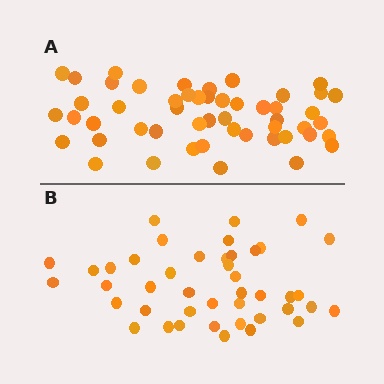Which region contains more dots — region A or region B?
Region A (the top region) has more dots.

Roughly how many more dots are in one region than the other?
Region A has roughly 8 or so more dots than region B.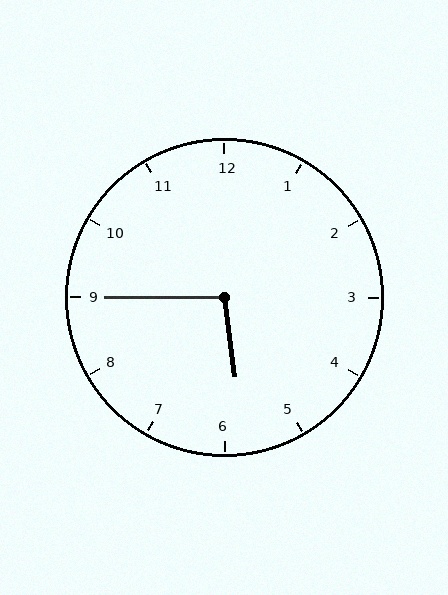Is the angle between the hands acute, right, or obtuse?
It is obtuse.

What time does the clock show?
5:45.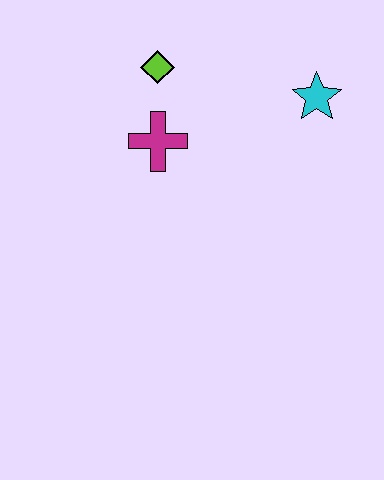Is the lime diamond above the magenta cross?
Yes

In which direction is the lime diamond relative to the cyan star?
The lime diamond is to the left of the cyan star.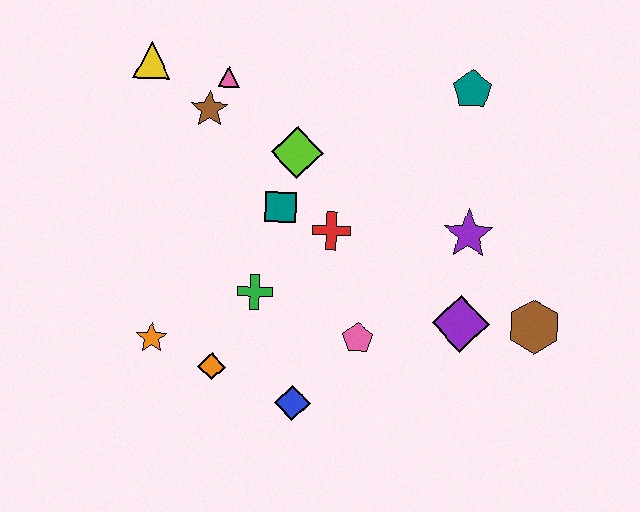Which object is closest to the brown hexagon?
The purple diamond is closest to the brown hexagon.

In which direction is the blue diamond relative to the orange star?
The blue diamond is to the right of the orange star.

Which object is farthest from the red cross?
The yellow triangle is farthest from the red cross.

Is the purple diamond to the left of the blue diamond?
No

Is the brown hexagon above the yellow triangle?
No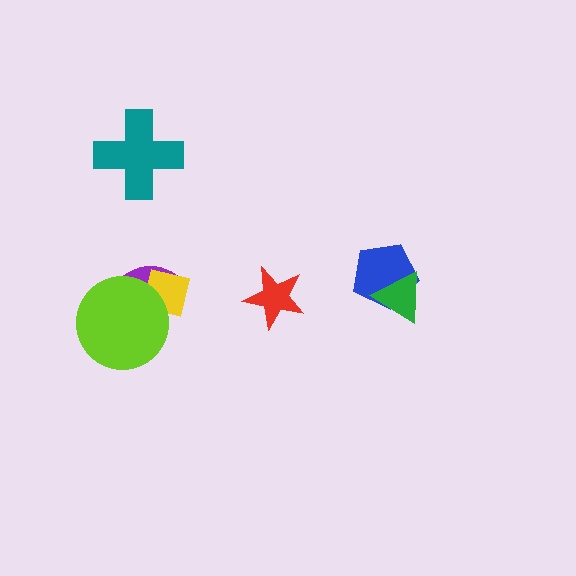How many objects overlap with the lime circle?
2 objects overlap with the lime circle.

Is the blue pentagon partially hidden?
Yes, it is partially covered by another shape.